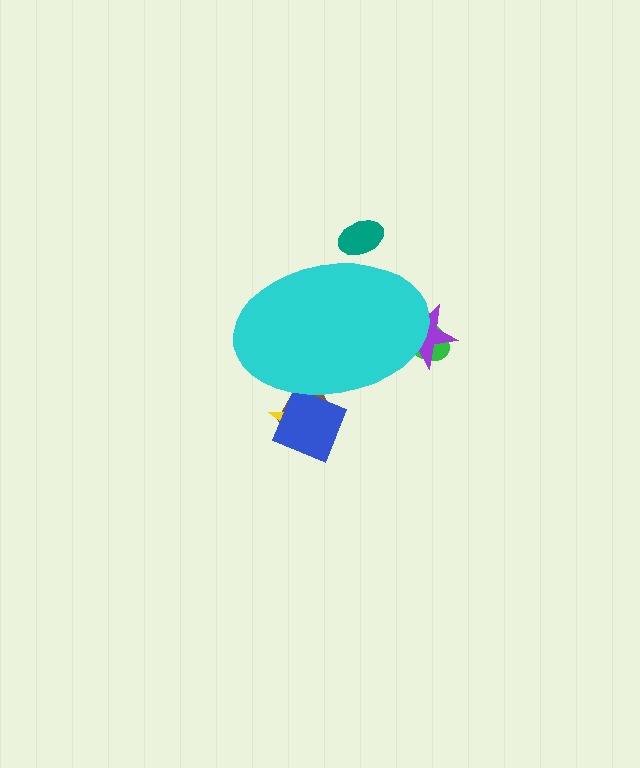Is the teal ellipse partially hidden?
Yes, the teal ellipse is partially hidden behind the cyan ellipse.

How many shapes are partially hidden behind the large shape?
6 shapes are partially hidden.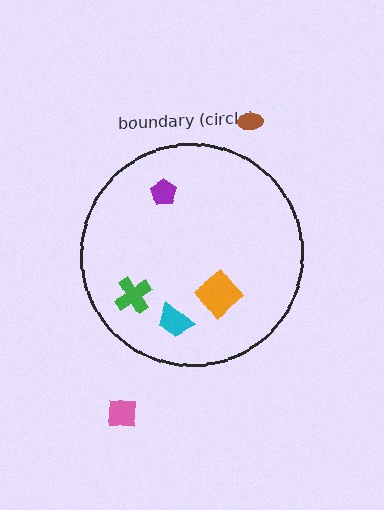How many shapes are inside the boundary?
4 inside, 2 outside.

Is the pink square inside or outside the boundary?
Outside.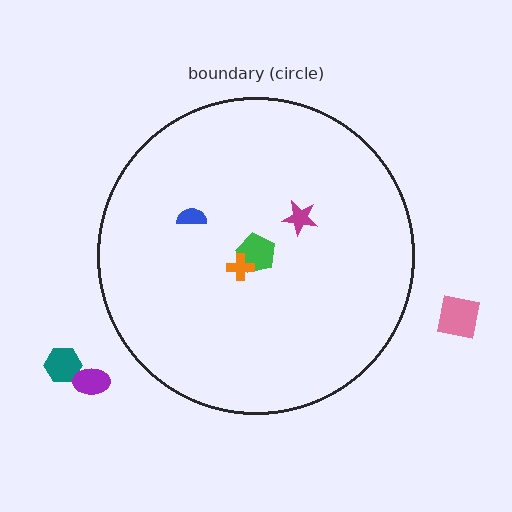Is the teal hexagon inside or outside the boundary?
Outside.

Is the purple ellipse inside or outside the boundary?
Outside.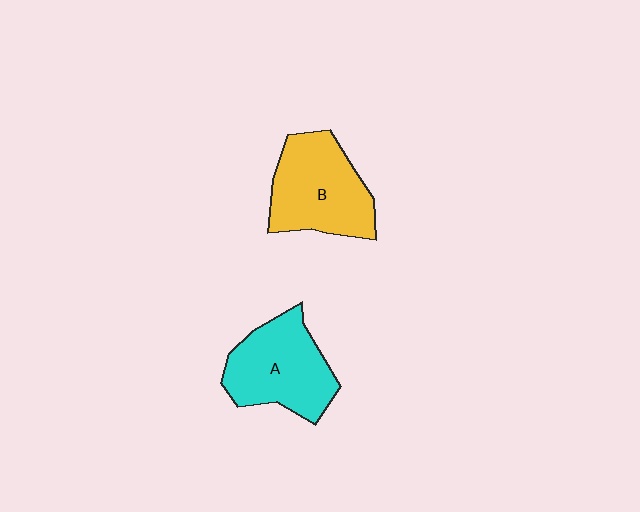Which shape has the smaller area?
Shape A (cyan).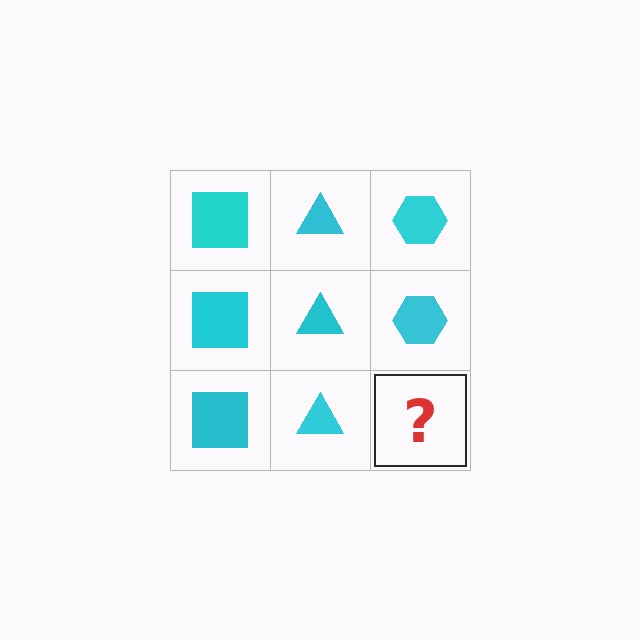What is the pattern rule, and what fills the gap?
The rule is that each column has a consistent shape. The gap should be filled with a cyan hexagon.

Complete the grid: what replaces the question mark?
The question mark should be replaced with a cyan hexagon.